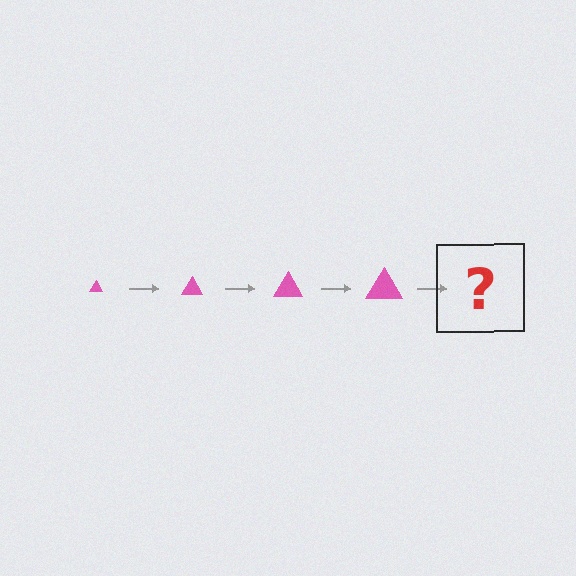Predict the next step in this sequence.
The next step is a pink triangle, larger than the previous one.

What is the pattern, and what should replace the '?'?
The pattern is that the triangle gets progressively larger each step. The '?' should be a pink triangle, larger than the previous one.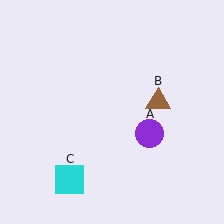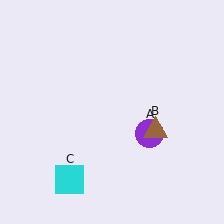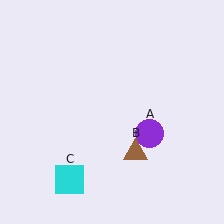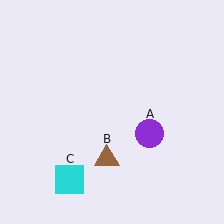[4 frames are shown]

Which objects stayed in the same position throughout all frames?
Purple circle (object A) and cyan square (object C) remained stationary.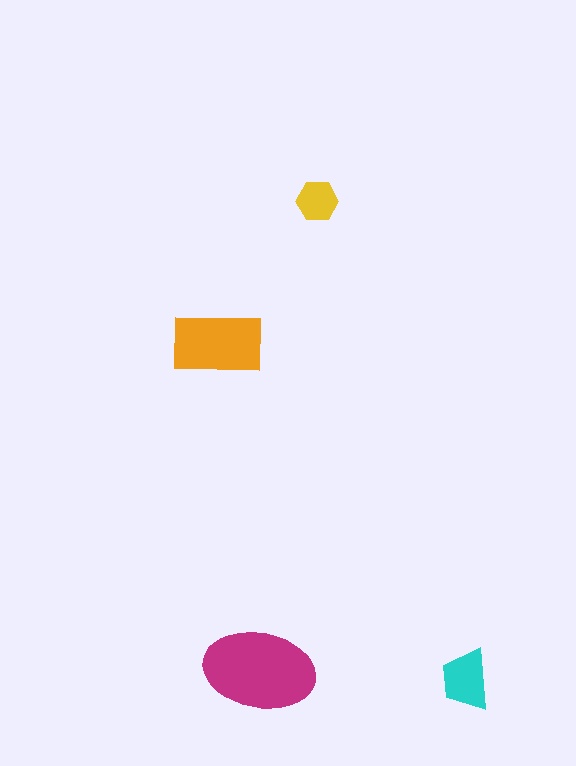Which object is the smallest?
The yellow hexagon.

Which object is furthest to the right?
The cyan trapezoid is rightmost.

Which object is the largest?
The magenta ellipse.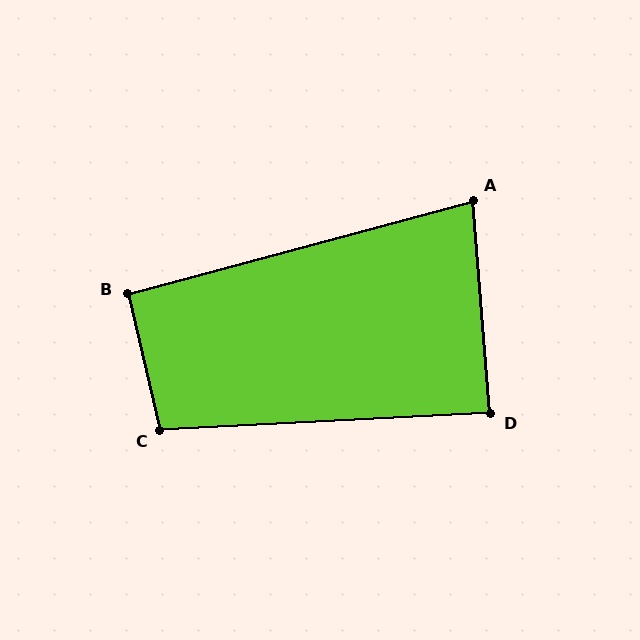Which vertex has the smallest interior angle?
A, at approximately 80 degrees.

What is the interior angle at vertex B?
Approximately 92 degrees (approximately right).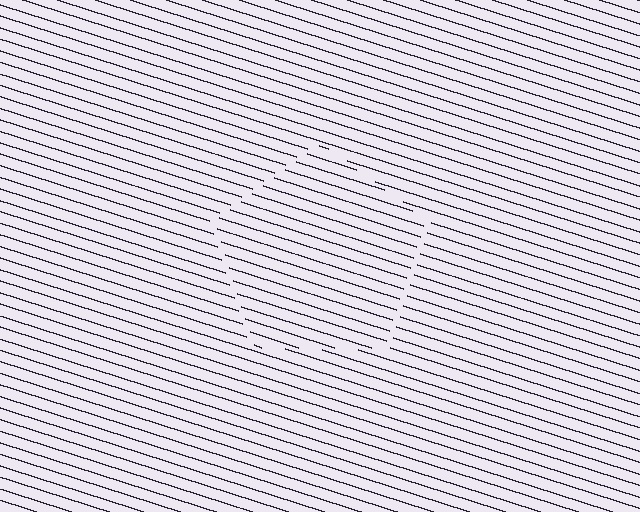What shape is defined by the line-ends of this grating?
An illusory pentagon. The interior of the shape contains the same grating, shifted by half a period — the contour is defined by the phase discontinuity where line-ends from the inner and outer gratings abut.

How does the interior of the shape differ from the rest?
The interior of the shape contains the same grating, shifted by half a period — the contour is defined by the phase discontinuity where line-ends from the inner and outer gratings abut.